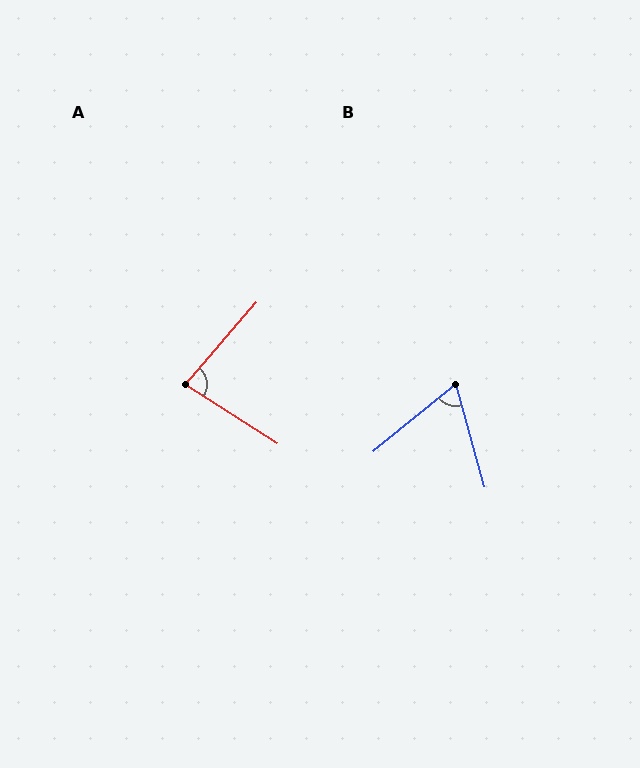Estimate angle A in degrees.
Approximately 82 degrees.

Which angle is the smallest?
B, at approximately 66 degrees.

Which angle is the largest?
A, at approximately 82 degrees.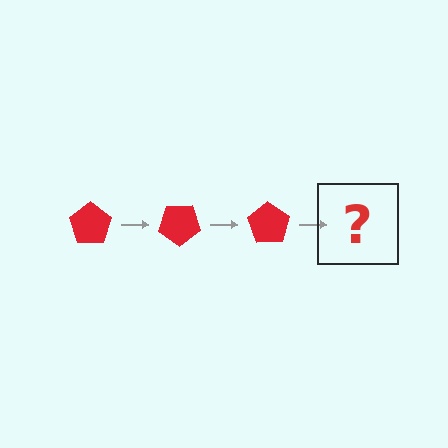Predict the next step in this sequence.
The next step is a red pentagon rotated 105 degrees.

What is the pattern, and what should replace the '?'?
The pattern is that the pentagon rotates 35 degrees each step. The '?' should be a red pentagon rotated 105 degrees.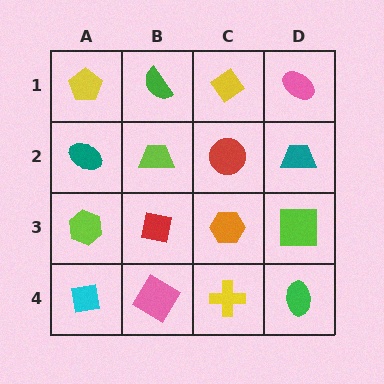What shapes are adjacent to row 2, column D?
A pink ellipse (row 1, column D), a lime square (row 3, column D), a red circle (row 2, column C).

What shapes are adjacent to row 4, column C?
An orange hexagon (row 3, column C), a pink diamond (row 4, column B), a green ellipse (row 4, column D).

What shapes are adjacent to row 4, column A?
A lime hexagon (row 3, column A), a pink diamond (row 4, column B).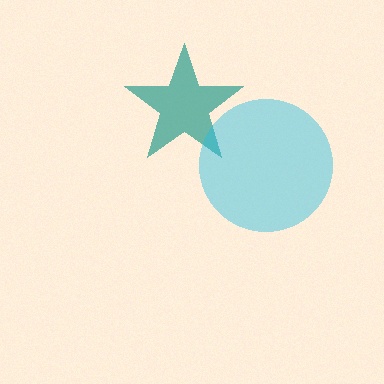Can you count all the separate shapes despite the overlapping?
Yes, there are 2 separate shapes.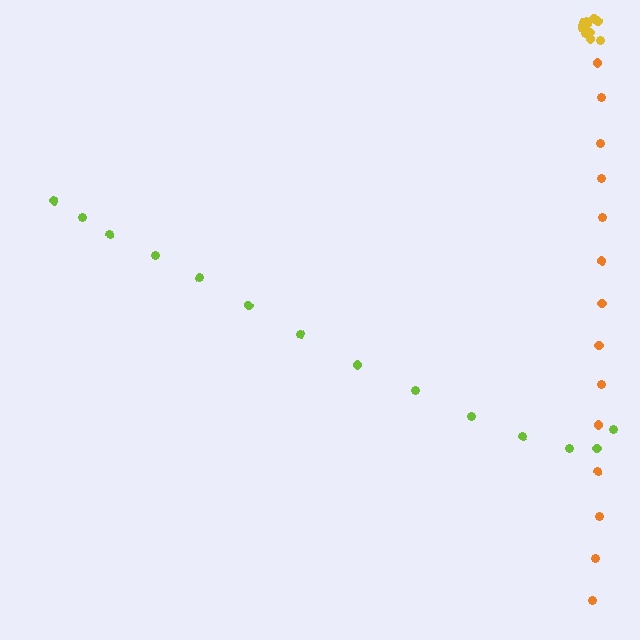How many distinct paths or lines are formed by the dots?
There are 3 distinct paths.